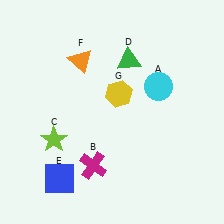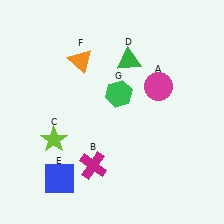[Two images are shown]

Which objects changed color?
A changed from cyan to magenta. G changed from yellow to green.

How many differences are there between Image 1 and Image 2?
There are 2 differences between the two images.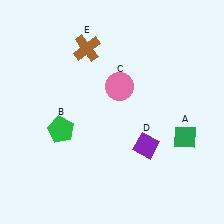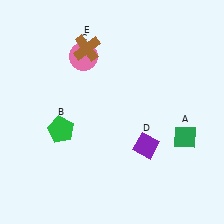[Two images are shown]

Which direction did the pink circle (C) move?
The pink circle (C) moved left.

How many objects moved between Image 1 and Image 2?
1 object moved between the two images.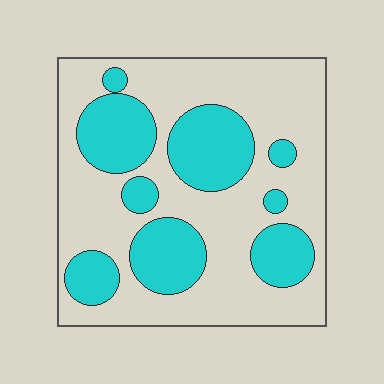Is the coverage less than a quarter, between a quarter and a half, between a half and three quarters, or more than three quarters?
Between a quarter and a half.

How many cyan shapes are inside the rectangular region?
9.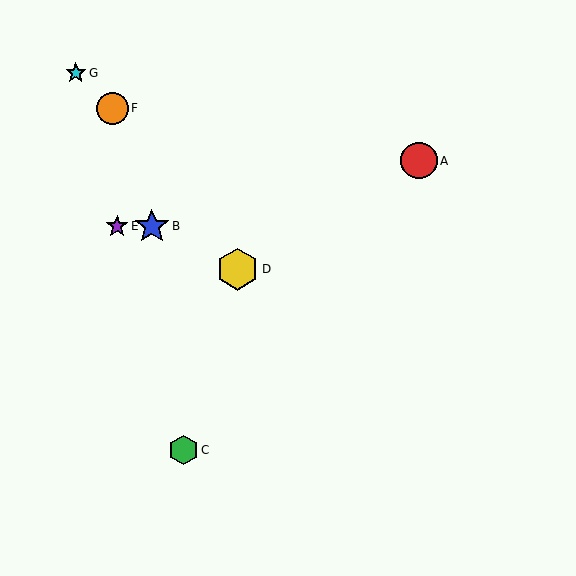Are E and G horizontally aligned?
No, E is at y≈226 and G is at y≈73.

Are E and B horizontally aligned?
Yes, both are at y≈226.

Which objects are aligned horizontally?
Objects B, E are aligned horizontally.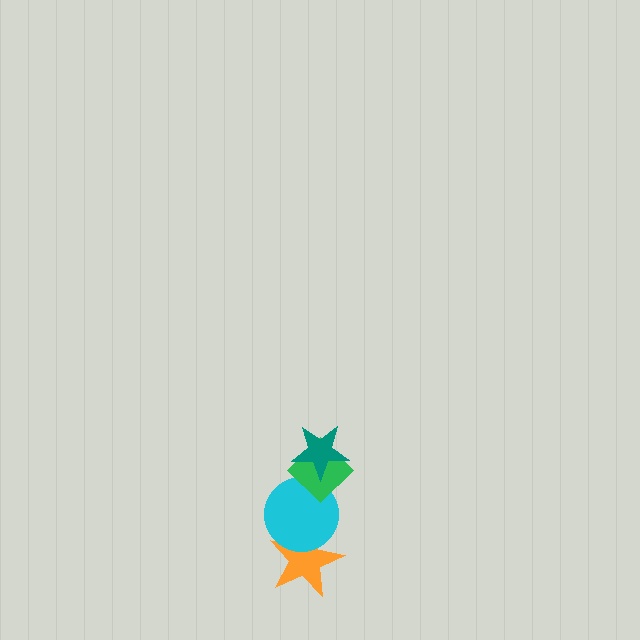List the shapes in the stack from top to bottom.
From top to bottom: the teal star, the green diamond, the cyan circle, the orange star.